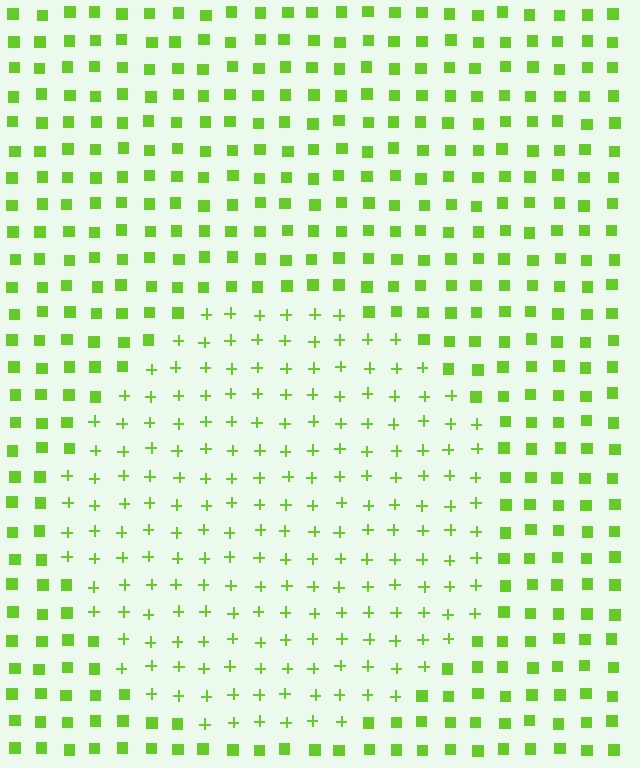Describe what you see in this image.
The image is filled with small lime elements arranged in a uniform grid. A circle-shaped region contains plus signs, while the surrounding area contains squares. The boundary is defined purely by the change in element shape.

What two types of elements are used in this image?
The image uses plus signs inside the circle region and squares outside it.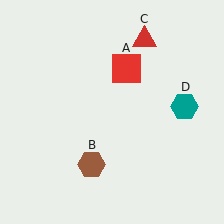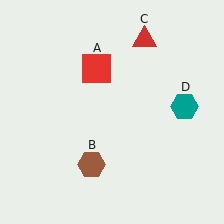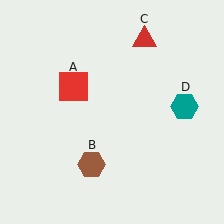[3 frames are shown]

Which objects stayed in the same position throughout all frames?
Brown hexagon (object B) and red triangle (object C) and teal hexagon (object D) remained stationary.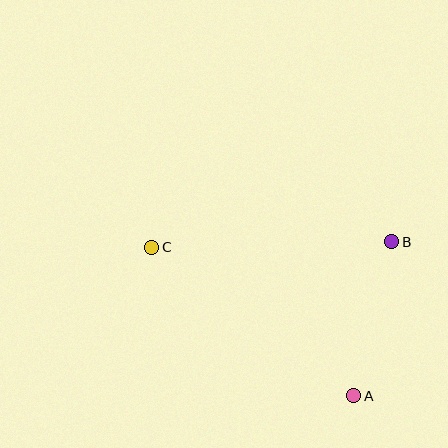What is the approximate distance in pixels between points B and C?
The distance between B and C is approximately 240 pixels.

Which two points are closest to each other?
Points A and B are closest to each other.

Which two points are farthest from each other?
Points A and C are farthest from each other.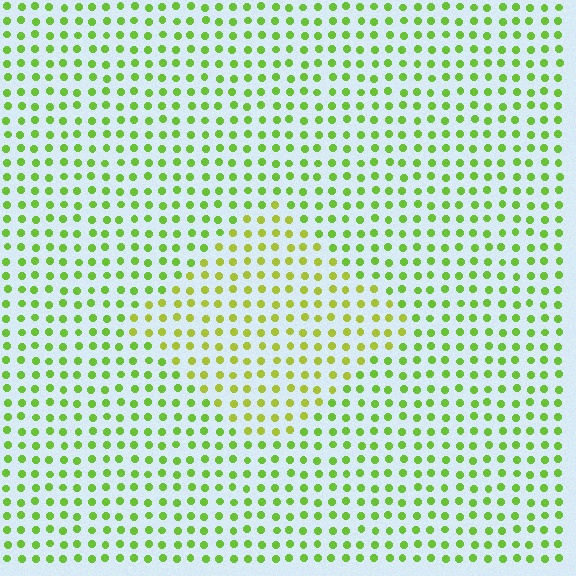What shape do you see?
I see a diamond.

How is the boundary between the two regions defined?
The boundary is defined purely by a slight shift in hue (about 26 degrees). Spacing, size, and orientation are identical on both sides.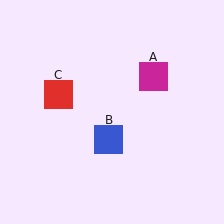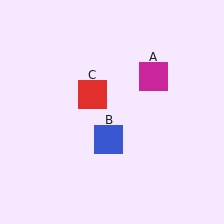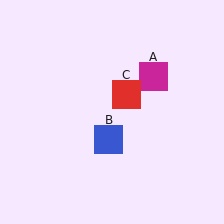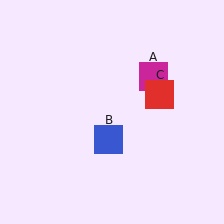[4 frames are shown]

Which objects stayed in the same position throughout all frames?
Magenta square (object A) and blue square (object B) remained stationary.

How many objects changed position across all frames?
1 object changed position: red square (object C).